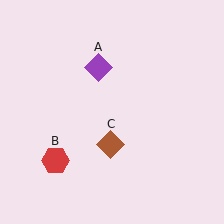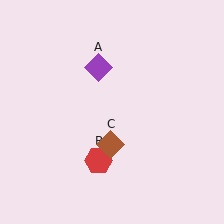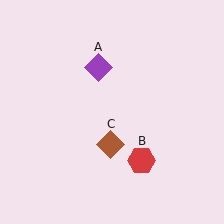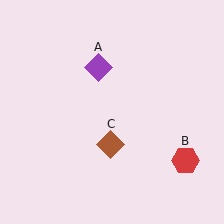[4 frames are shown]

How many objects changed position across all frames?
1 object changed position: red hexagon (object B).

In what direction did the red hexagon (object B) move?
The red hexagon (object B) moved right.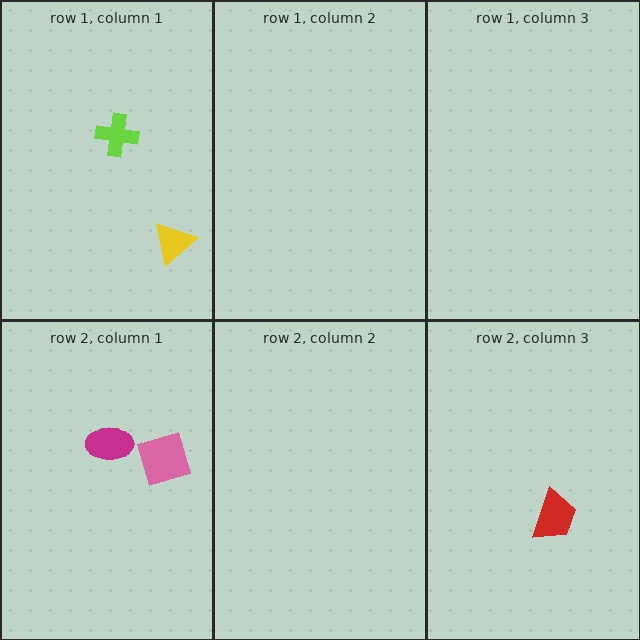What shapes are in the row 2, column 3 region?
The red trapezoid.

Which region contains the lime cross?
The row 1, column 1 region.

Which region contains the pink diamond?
The row 2, column 1 region.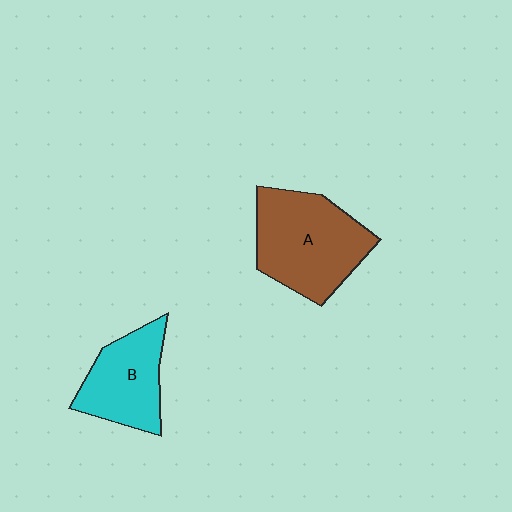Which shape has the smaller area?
Shape B (cyan).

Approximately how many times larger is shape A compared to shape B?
Approximately 1.4 times.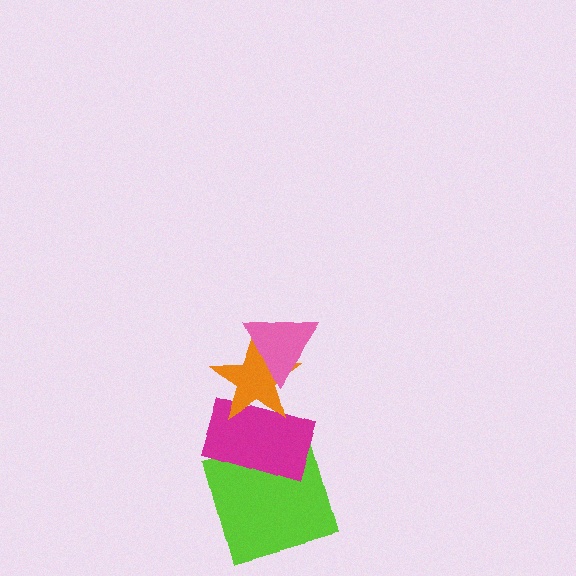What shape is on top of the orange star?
The pink triangle is on top of the orange star.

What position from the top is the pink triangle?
The pink triangle is 1st from the top.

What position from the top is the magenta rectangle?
The magenta rectangle is 3rd from the top.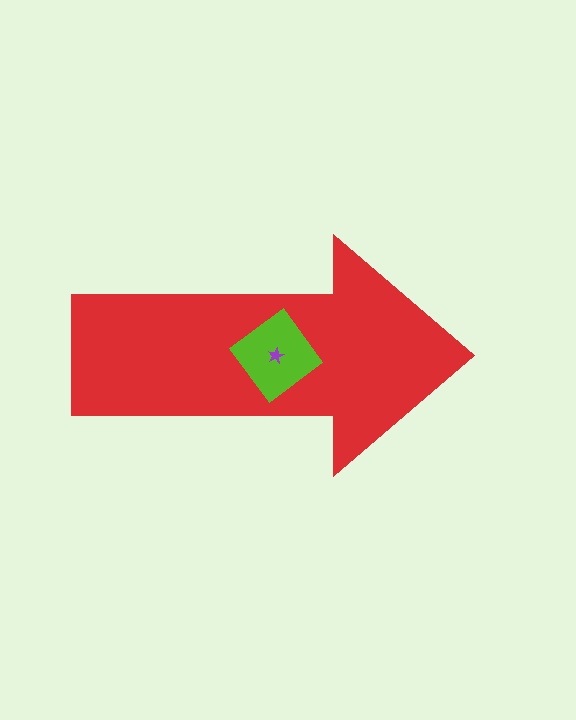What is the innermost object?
The purple star.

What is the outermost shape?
The red arrow.